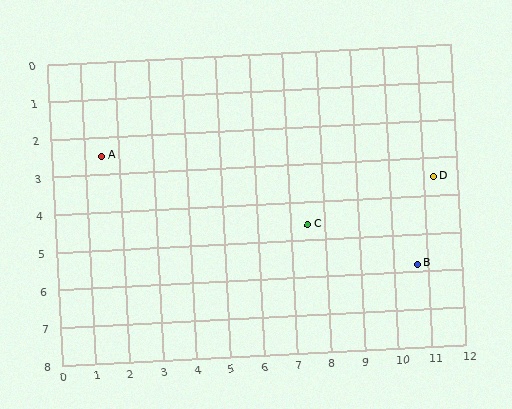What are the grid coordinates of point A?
Point A is at approximately (1.5, 2.5).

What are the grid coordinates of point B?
Point B is at approximately (10.7, 5.8).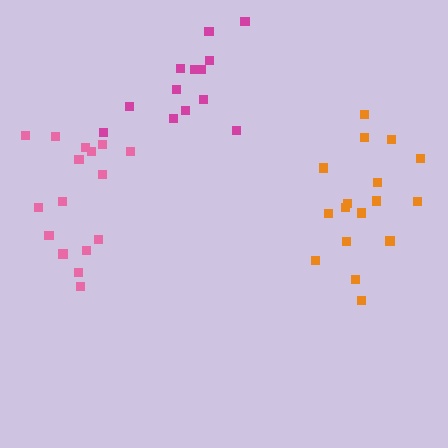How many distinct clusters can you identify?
There are 3 distinct clusters.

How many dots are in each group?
Group 1: 13 dots, Group 2: 17 dots, Group 3: 16 dots (46 total).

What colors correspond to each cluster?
The clusters are colored: magenta, orange, pink.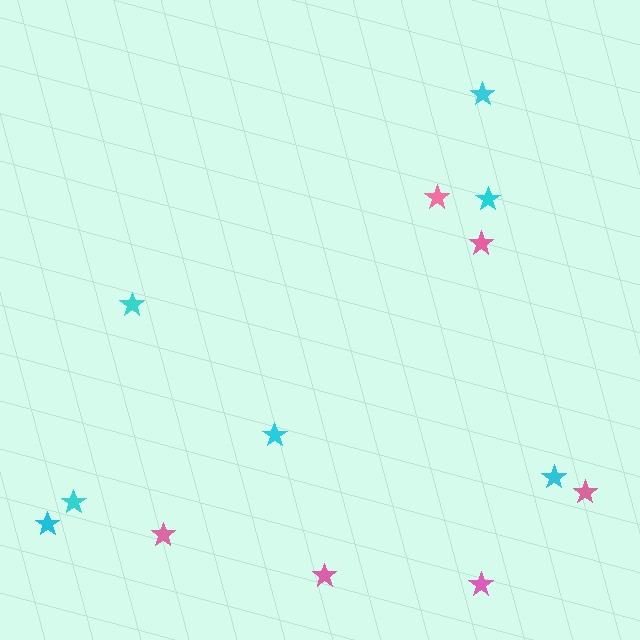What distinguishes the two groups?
There are 2 groups: one group of pink stars (6) and one group of cyan stars (7).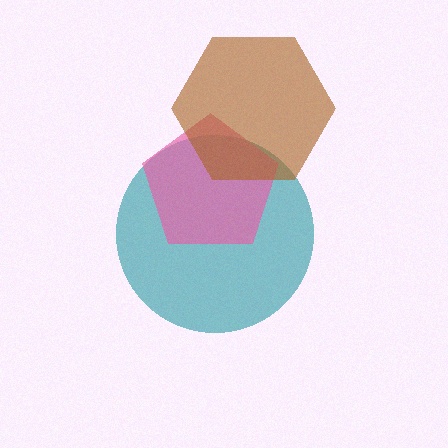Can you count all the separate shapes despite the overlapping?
Yes, there are 3 separate shapes.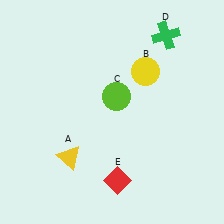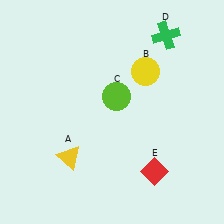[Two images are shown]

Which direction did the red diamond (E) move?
The red diamond (E) moved right.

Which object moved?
The red diamond (E) moved right.